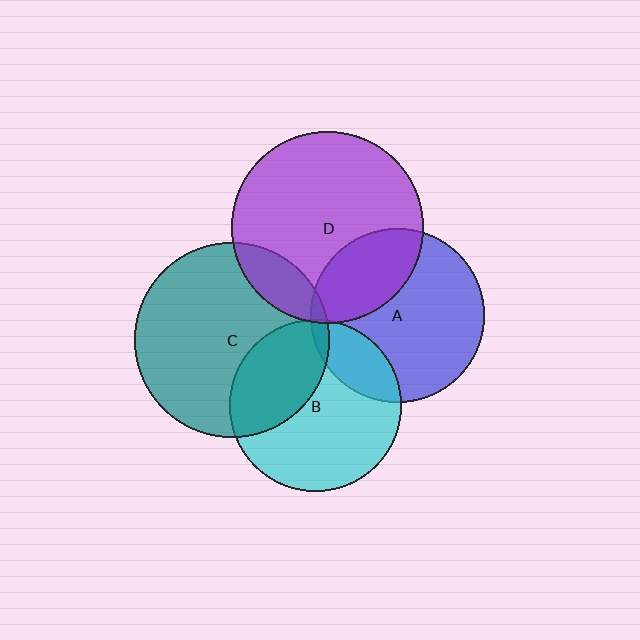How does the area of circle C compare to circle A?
Approximately 1.3 times.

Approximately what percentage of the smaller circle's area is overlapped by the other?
Approximately 15%.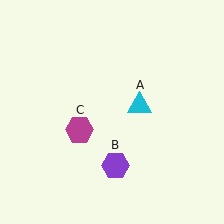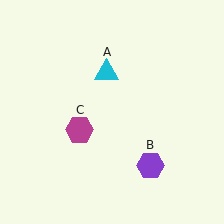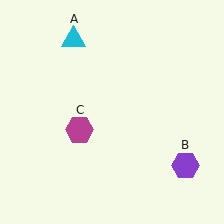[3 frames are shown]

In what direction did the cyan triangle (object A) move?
The cyan triangle (object A) moved up and to the left.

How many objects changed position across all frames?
2 objects changed position: cyan triangle (object A), purple hexagon (object B).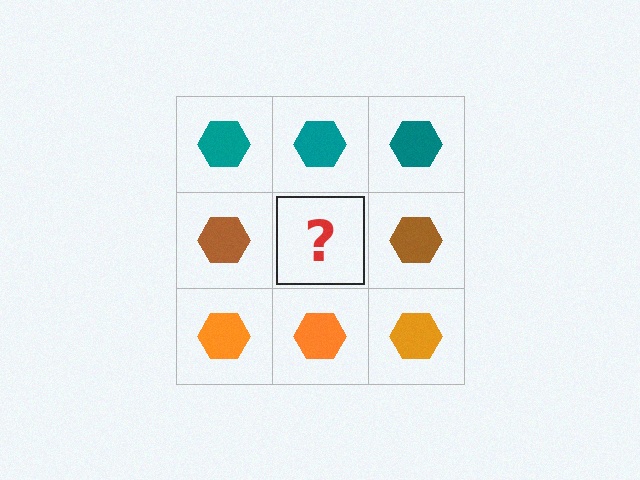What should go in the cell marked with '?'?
The missing cell should contain a brown hexagon.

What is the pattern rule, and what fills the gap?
The rule is that each row has a consistent color. The gap should be filled with a brown hexagon.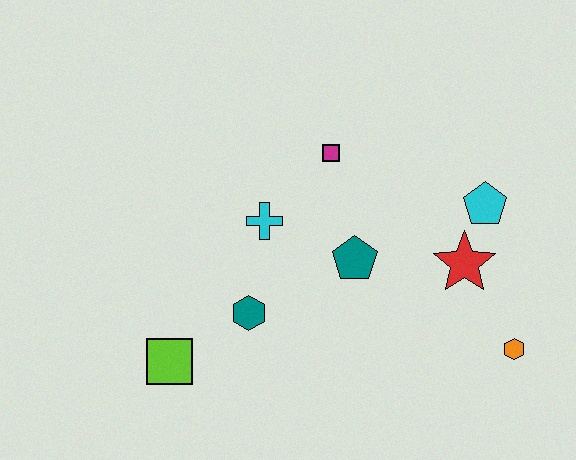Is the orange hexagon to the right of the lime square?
Yes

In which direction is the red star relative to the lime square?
The red star is to the right of the lime square.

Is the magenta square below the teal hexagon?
No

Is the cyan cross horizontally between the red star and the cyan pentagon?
No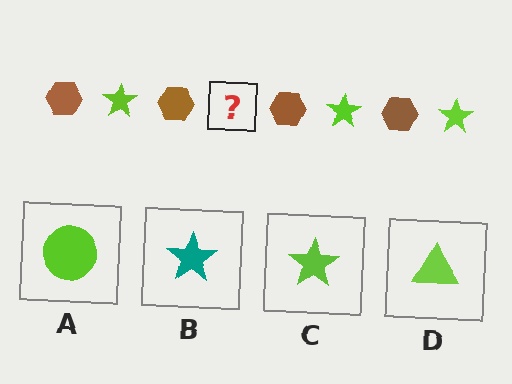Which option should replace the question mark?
Option C.